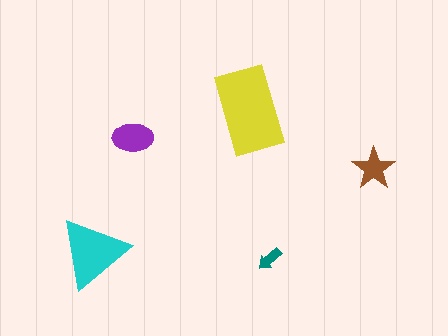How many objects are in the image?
There are 5 objects in the image.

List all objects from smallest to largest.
The teal arrow, the brown star, the purple ellipse, the cyan triangle, the yellow rectangle.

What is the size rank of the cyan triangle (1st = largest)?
2nd.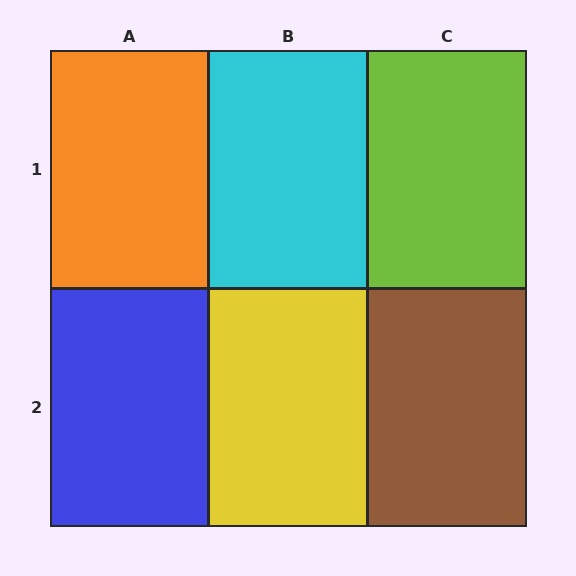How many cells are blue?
1 cell is blue.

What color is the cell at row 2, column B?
Yellow.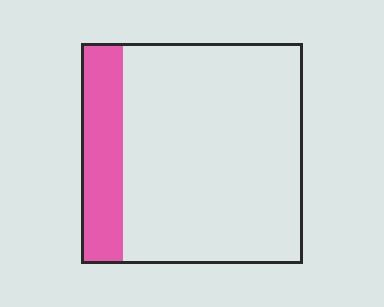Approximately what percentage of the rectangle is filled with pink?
Approximately 20%.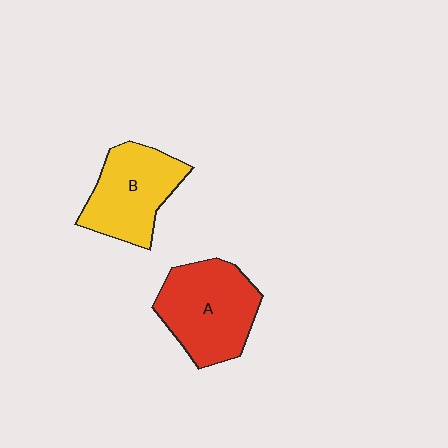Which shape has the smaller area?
Shape B (yellow).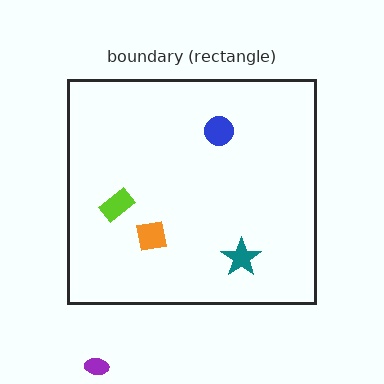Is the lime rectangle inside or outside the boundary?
Inside.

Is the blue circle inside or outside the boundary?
Inside.